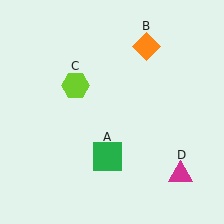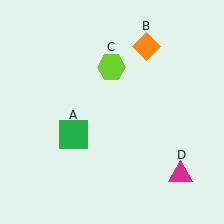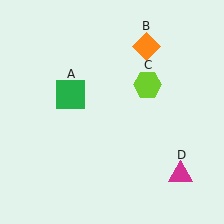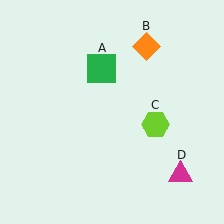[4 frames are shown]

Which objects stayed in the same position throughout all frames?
Orange diamond (object B) and magenta triangle (object D) remained stationary.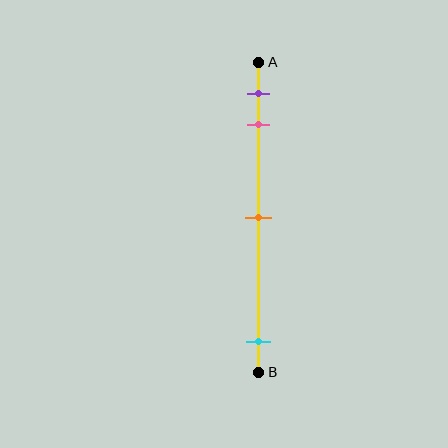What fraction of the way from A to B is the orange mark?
The orange mark is approximately 50% (0.5) of the way from A to B.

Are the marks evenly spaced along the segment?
No, the marks are not evenly spaced.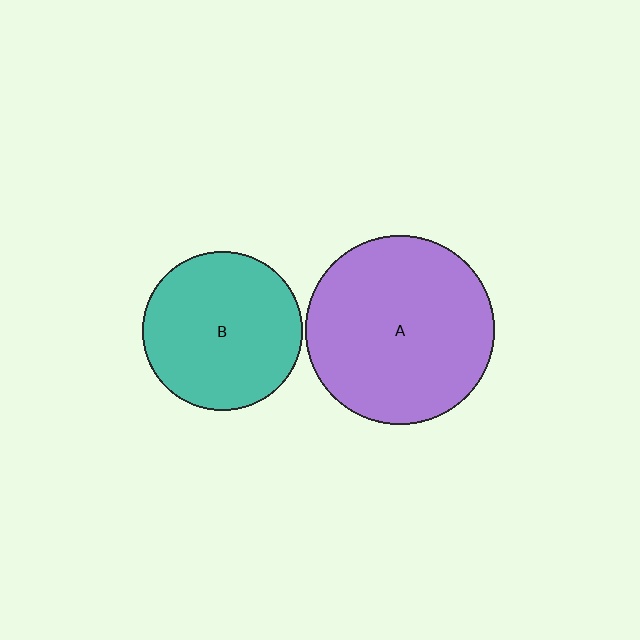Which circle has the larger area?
Circle A (purple).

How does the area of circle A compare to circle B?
Approximately 1.4 times.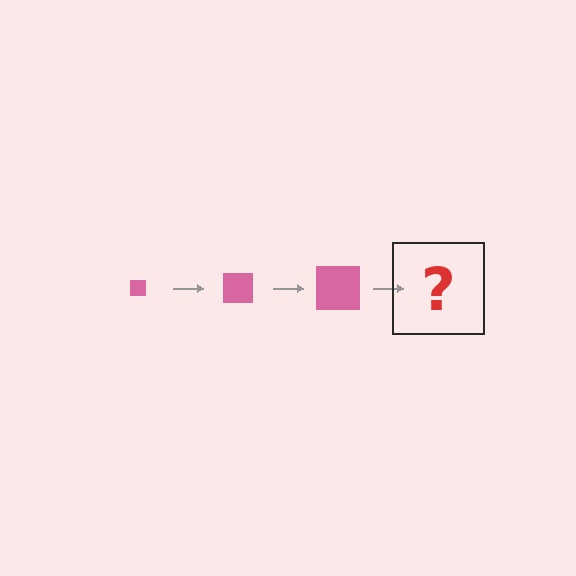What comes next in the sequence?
The next element should be a pink square, larger than the previous one.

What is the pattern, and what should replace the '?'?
The pattern is that the square gets progressively larger each step. The '?' should be a pink square, larger than the previous one.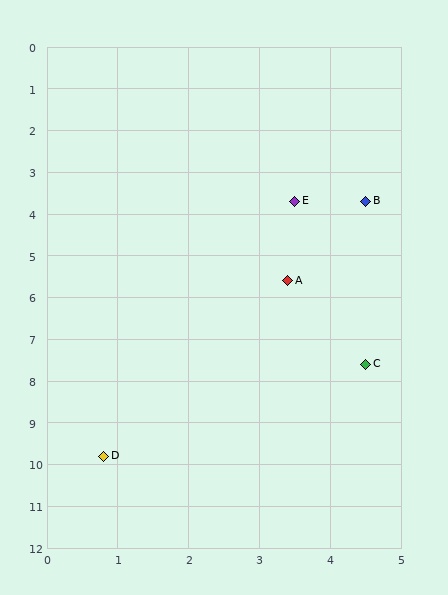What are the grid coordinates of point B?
Point B is at approximately (4.5, 3.7).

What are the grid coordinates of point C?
Point C is at approximately (4.5, 7.6).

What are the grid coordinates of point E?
Point E is at approximately (3.5, 3.7).